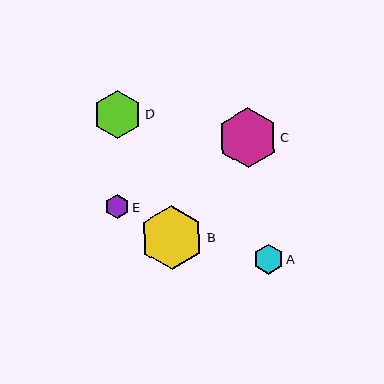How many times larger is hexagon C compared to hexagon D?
Hexagon C is approximately 1.2 times the size of hexagon D.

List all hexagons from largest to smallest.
From largest to smallest: B, C, D, A, E.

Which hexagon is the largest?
Hexagon B is the largest with a size of approximately 64 pixels.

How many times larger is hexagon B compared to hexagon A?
Hexagon B is approximately 2.1 times the size of hexagon A.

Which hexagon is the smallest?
Hexagon E is the smallest with a size of approximately 24 pixels.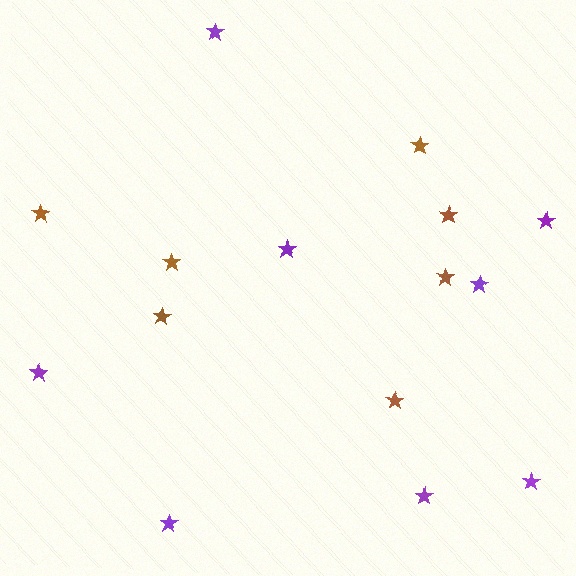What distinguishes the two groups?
There are 2 groups: one group of brown stars (7) and one group of purple stars (8).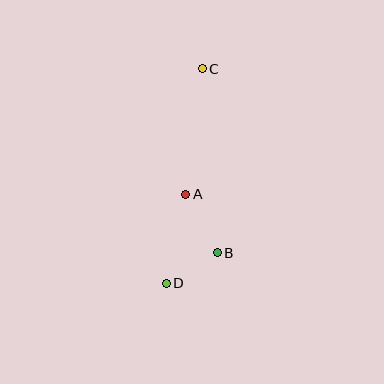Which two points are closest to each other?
Points B and D are closest to each other.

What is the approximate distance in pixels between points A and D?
The distance between A and D is approximately 91 pixels.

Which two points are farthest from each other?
Points C and D are farthest from each other.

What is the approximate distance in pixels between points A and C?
The distance between A and C is approximately 127 pixels.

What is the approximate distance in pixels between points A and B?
The distance between A and B is approximately 66 pixels.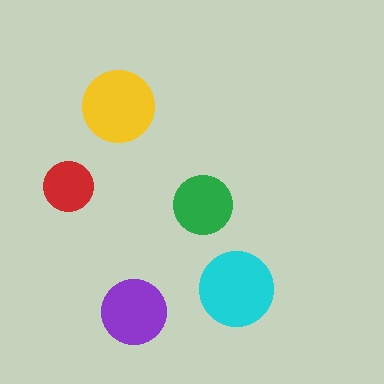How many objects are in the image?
There are 5 objects in the image.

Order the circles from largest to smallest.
the cyan one, the yellow one, the purple one, the green one, the red one.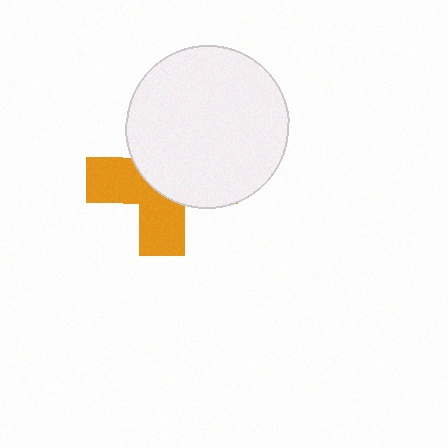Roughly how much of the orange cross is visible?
A small part of it is visible (roughly 45%).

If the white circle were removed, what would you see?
You would see the complete orange cross.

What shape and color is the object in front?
The object in front is a white circle.